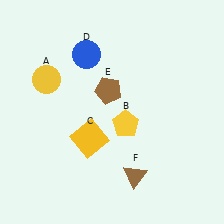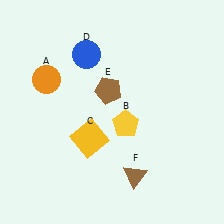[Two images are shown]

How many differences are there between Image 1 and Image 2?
There is 1 difference between the two images.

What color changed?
The circle (A) changed from yellow in Image 1 to orange in Image 2.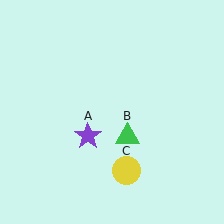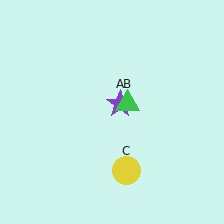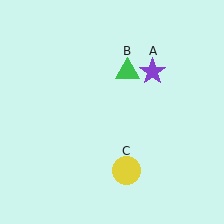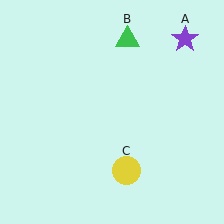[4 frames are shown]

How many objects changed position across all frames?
2 objects changed position: purple star (object A), green triangle (object B).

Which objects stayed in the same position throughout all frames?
Yellow circle (object C) remained stationary.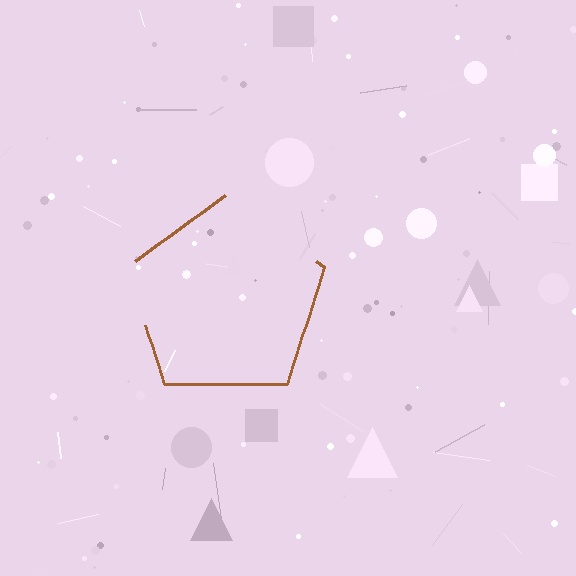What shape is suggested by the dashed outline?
The dashed outline suggests a pentagon.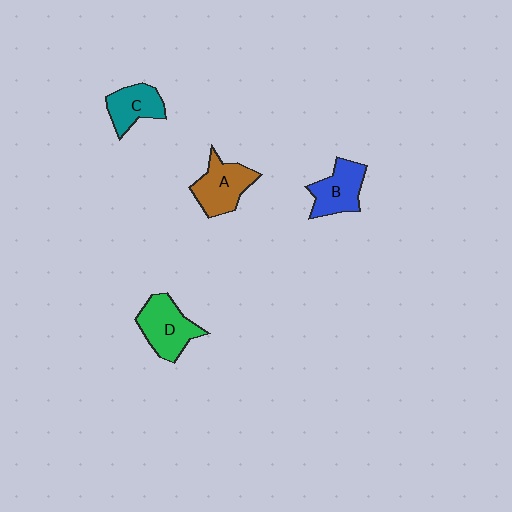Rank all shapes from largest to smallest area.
From largest to smallest: D (green), A (brown), B (blue), C (teal).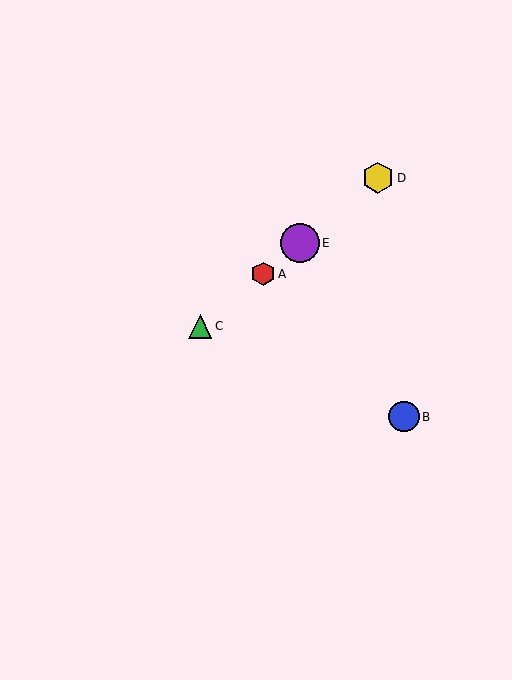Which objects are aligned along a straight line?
Objects A, C, D, E are aligned along a straight line.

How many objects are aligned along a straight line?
4 objects (A, C, D, E) are aligned along a straight line.